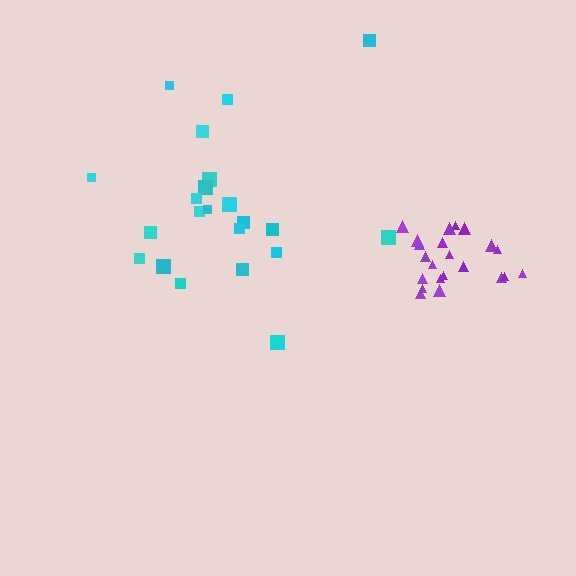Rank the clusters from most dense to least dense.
purple, cyan.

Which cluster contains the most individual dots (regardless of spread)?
Cyan (22).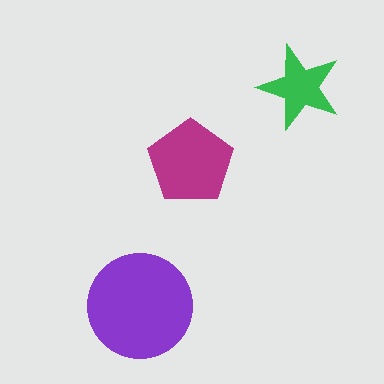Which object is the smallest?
The green star.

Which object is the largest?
The purple circle.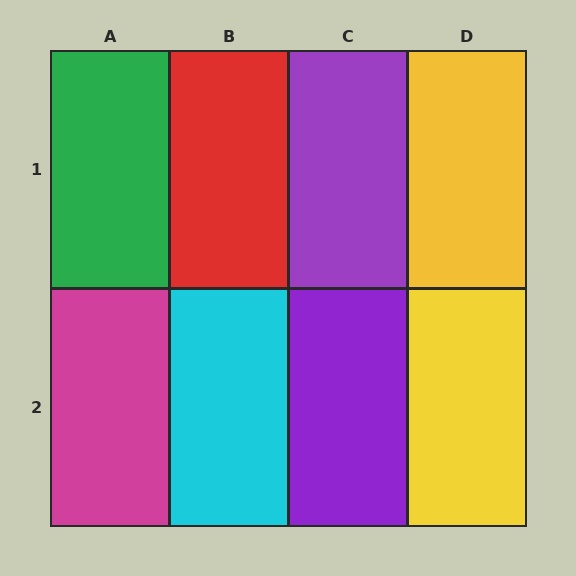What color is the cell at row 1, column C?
Purple.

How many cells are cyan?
1 cell is cyan.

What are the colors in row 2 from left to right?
Magenta, cyan, purple, yellow.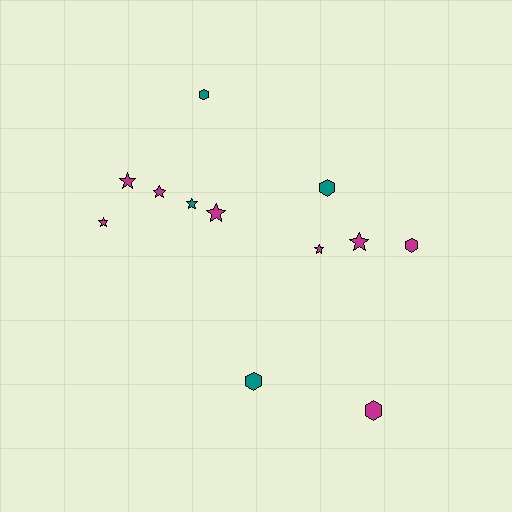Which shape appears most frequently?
Star, with 7 objects.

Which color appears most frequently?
Magenta, with 8 objects.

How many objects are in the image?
There are 12 objects.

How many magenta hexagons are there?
There are 2 magenta hexagons.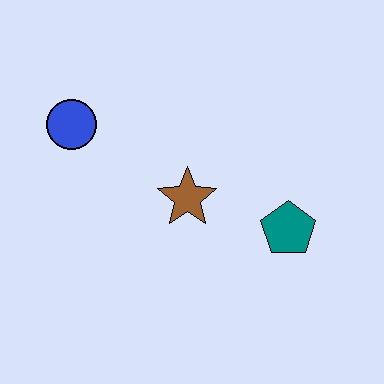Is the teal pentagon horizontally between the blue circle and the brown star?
No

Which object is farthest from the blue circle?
The teal pentagon is farthest from the blue circle.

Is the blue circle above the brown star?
Yes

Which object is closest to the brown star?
The teal pentagon is closest to the brown star.